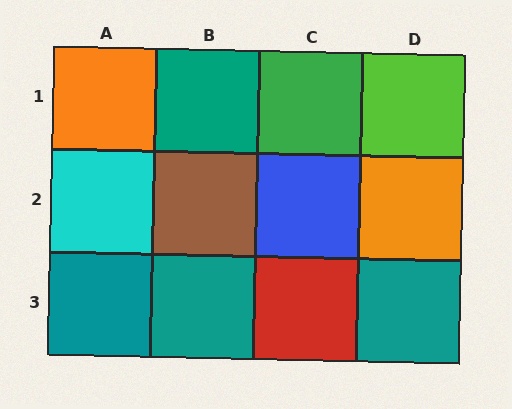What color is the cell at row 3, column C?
Red.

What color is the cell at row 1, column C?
Green.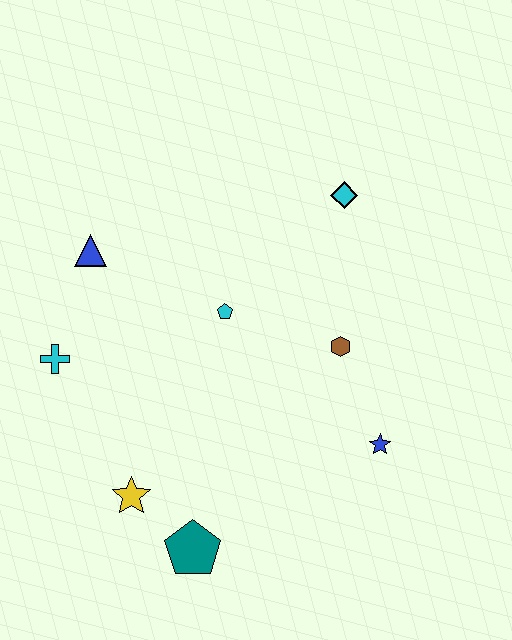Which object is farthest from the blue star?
The blue triangle is farthest from the blue star.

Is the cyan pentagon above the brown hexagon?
Yes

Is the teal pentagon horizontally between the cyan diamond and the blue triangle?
Yes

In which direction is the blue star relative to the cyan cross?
The blue star is to the right of the cyan cross.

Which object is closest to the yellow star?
The teal pentagon is closest to the yellow star.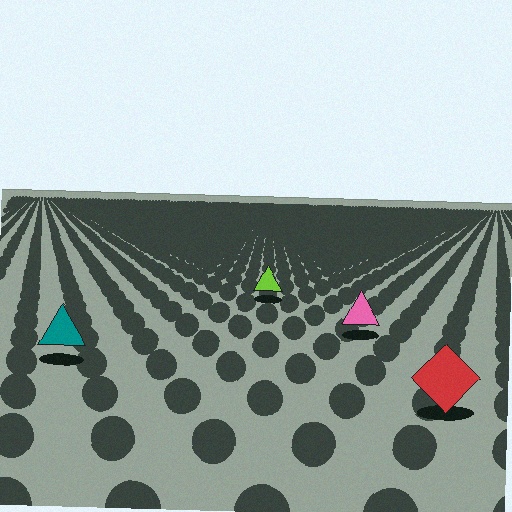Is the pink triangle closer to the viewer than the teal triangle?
No. The teal triangle is closer — you can tell from the texture gradient: the ground texture is coarser near it.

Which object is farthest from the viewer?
The lime triangle is farthest from the viewer. It appears smaller and the ground texture around it is denser.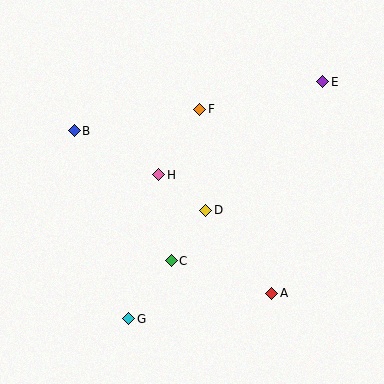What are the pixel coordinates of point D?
Point D is at (206, 210).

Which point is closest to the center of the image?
Point D at (206, 210) is closest to the center.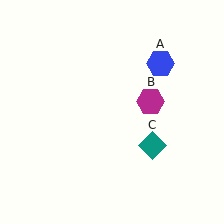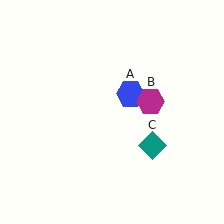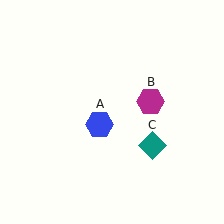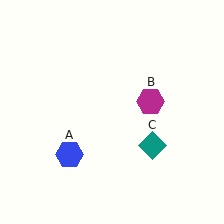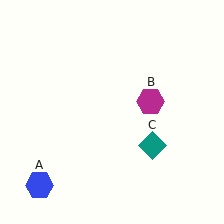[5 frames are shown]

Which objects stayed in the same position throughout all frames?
Magenta hexagon (object B) and teal diamond (object C) remained stationary.